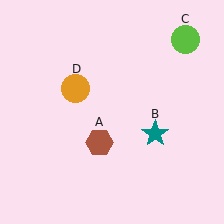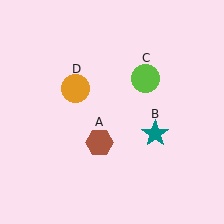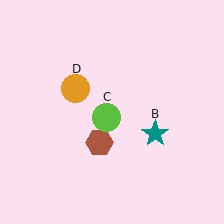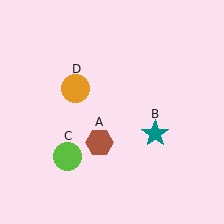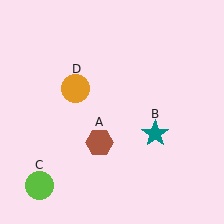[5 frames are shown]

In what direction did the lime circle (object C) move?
The lime circle (object C) moved down and to the left.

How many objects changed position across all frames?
1 object changed position: lime circle (object C).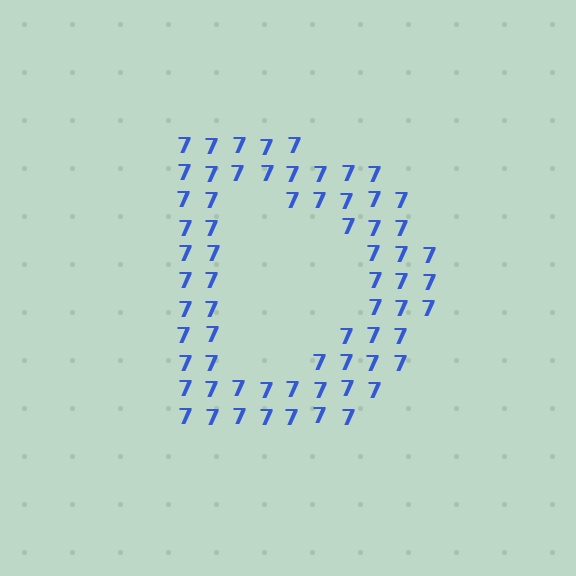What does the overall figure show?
The overall figure shows the letter D.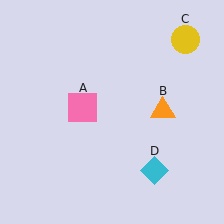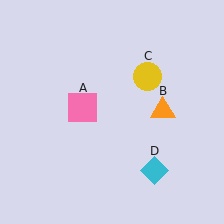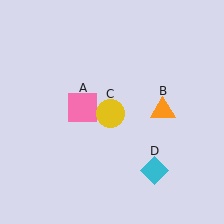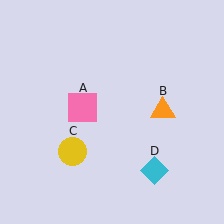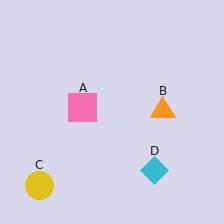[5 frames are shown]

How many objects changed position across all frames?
1 object changed position: yellow circle (object C).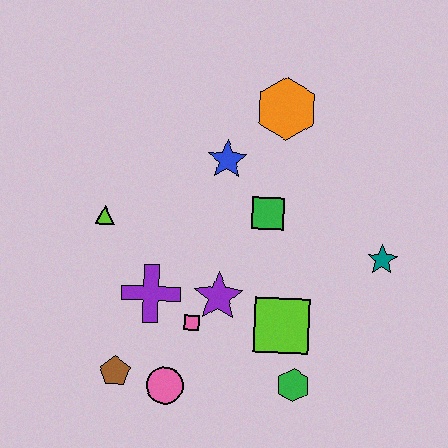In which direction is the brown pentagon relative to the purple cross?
The brown pentagon is below the purple cross.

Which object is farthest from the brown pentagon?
The orange hexagon is farthest from the brown pentagon.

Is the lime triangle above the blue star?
No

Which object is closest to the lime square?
The green hexagon is closest to the lime square.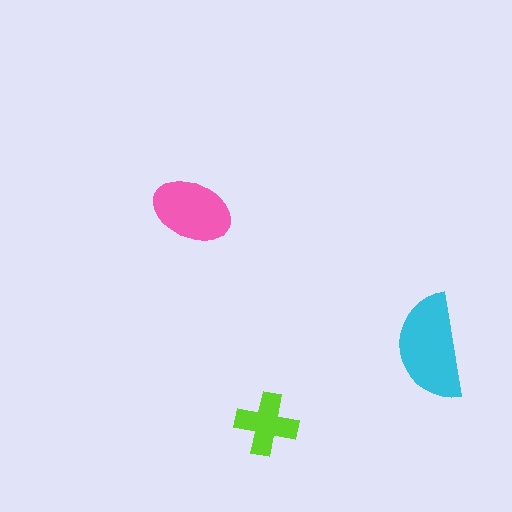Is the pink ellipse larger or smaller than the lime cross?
Larger.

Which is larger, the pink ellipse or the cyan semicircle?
The cyan semicircle.